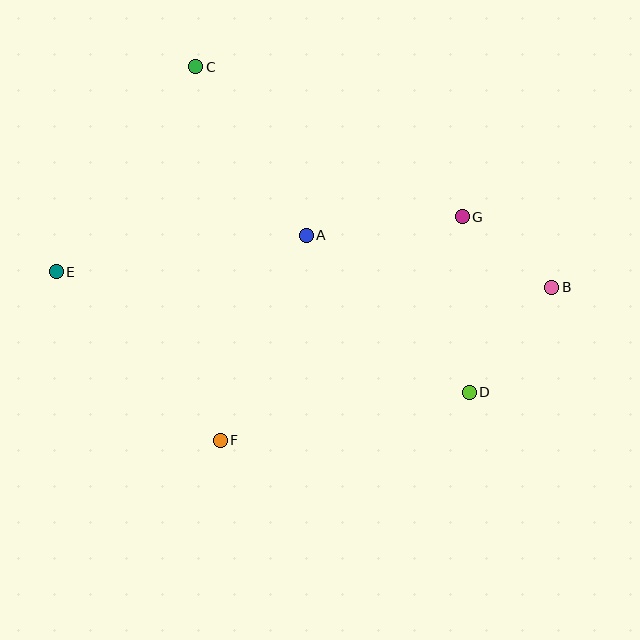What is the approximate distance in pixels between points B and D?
The distance between B and D is approximately 133 pixels.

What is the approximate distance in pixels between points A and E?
The distance between A and E is approximately 253 pixels.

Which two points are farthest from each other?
Points B and E are farthest from each other.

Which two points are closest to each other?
Points B and G are closest to each other.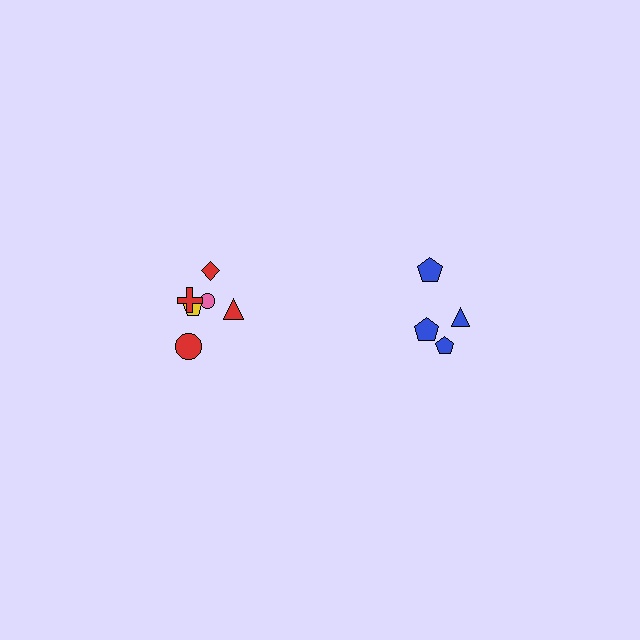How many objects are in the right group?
There are 4 objects.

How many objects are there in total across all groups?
There are 10 objects.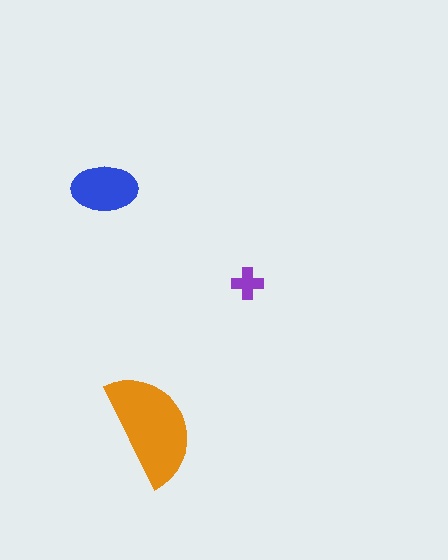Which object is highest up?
The blue ellipse is topmost.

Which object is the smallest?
The purple cross.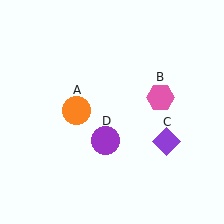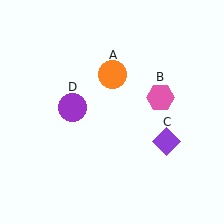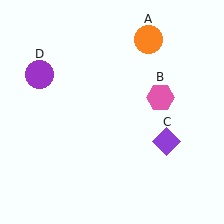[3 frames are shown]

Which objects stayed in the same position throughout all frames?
Pink hexagon (object B) and purple diamond (object C) remained stationary.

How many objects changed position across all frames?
2 objects changed position: orange circle (object A), purple circle (object D).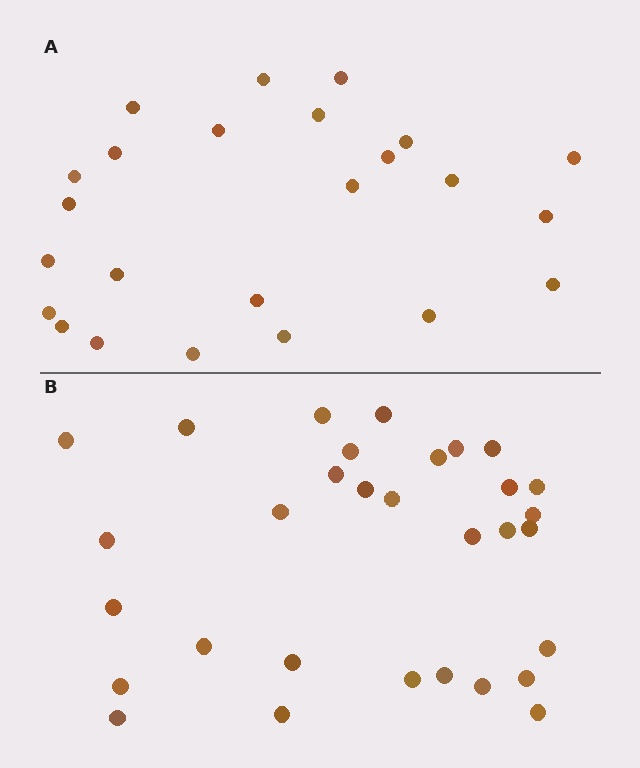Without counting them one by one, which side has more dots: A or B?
Region B (the bottom region) has more dots.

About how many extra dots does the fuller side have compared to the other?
Region B has roughly 8 or so more dots than region A.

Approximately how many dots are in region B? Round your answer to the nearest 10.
About 30 dots. (The exact count is 31, which rounds to 30.)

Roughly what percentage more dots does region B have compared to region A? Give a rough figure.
About 30% more.